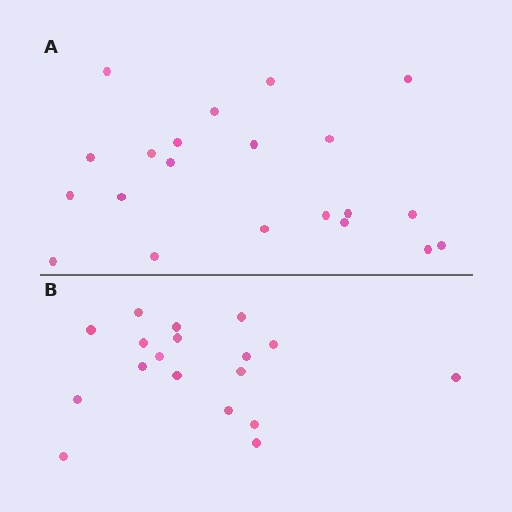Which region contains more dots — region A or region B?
Region A (the top region) has more dots.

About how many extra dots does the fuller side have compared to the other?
Region A has just a few more — roughly 2 or 3 more dots than region B.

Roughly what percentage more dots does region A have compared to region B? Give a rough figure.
About 15% more.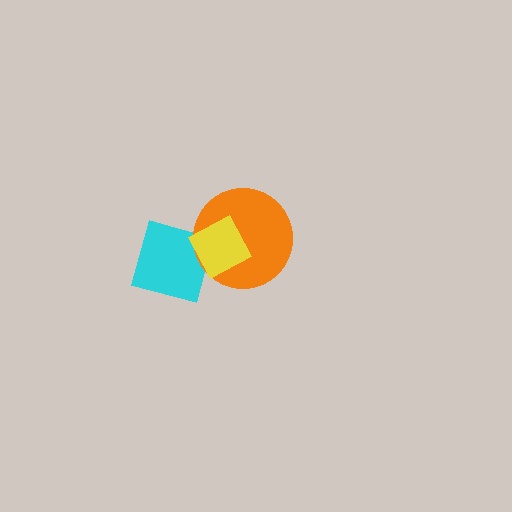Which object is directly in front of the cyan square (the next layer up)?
The orange circle is directly in front of the cyan square.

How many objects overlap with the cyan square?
2 objects overlap with the cyan square.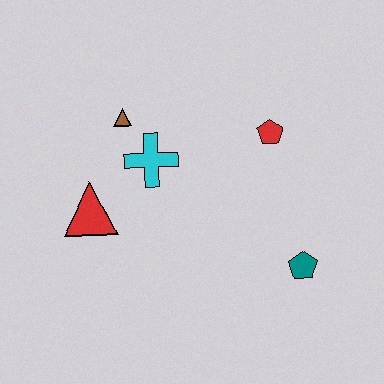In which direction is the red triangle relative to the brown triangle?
The red triangle is below the brown triangle.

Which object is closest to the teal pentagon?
The red pentagon is closest to the teal pentagon.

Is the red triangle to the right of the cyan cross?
No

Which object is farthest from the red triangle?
The teal pentagon is farthest from the red triangle.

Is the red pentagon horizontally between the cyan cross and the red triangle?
No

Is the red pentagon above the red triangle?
Yes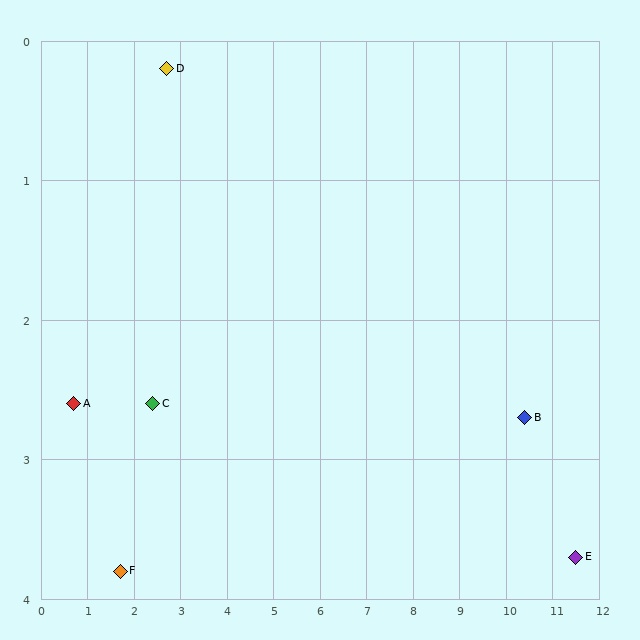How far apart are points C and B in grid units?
Points C and B are about 8.0 grid units apart.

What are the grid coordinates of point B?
Point B is at approximately (10.4, 2.7).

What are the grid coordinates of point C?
Point C is at approximately (2.4, 2.6).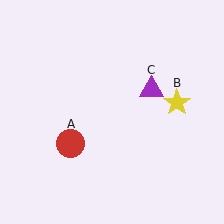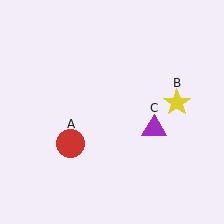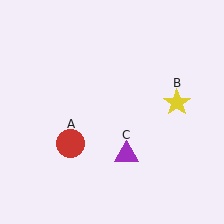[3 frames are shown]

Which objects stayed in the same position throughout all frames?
Red circle (object A) and yellow star (object B) remained stationary.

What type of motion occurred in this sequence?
The purple triangle (object C) rotated clockwise around the center of the scene.